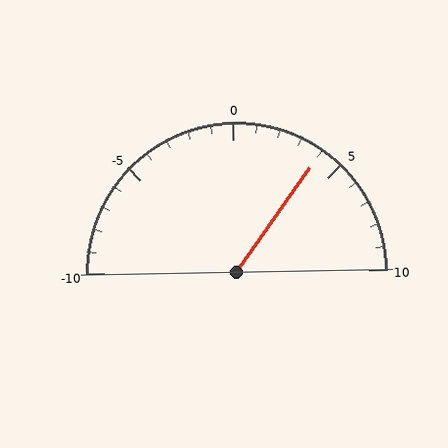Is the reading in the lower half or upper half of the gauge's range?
The reading is in the upper half of the range (-10 to 10).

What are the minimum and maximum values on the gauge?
The gauge ranges from -10 to 10.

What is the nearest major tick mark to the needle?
The nearest major tick mark is 5.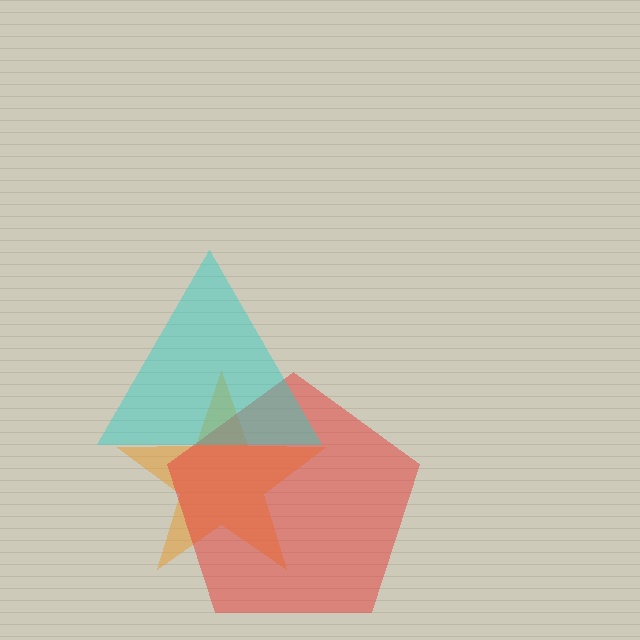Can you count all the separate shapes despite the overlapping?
Yes, there are 3 separate shapes.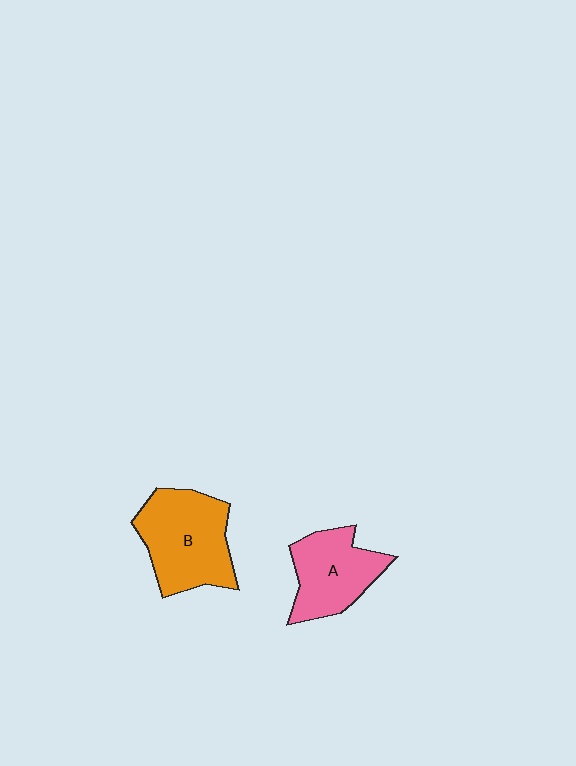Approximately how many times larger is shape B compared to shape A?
Approximately 1.3 times.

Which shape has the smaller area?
Shape A (pink).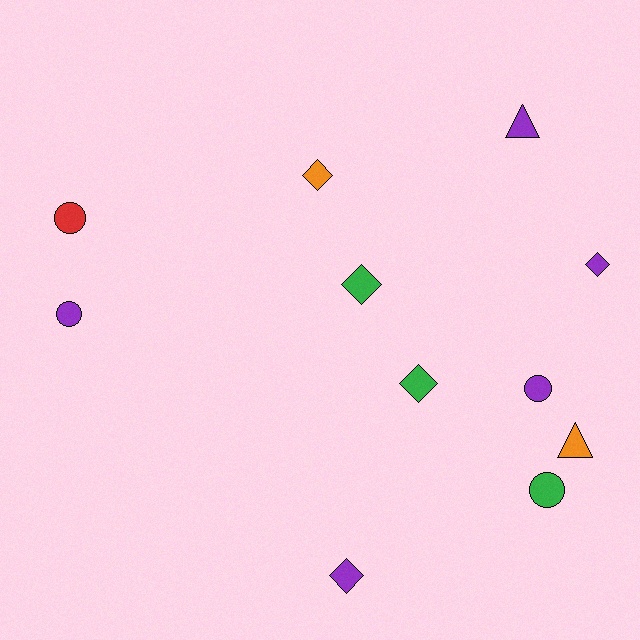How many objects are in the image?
There are 11 objects.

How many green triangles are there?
There are no green triangles.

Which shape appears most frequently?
Diamond, with 5 objects.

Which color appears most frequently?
Purple, with 5 objects.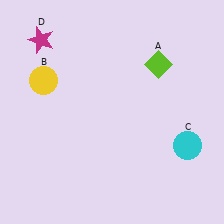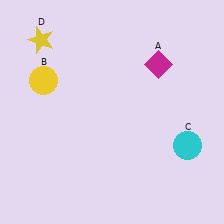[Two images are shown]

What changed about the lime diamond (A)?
In Image 1, A is lime. In Image 2, it changed to magenta.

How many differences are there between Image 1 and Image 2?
There are 2 differences between the two images.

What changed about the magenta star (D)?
In Image 1, D is magenta. In Image 2, it changed to yellow.